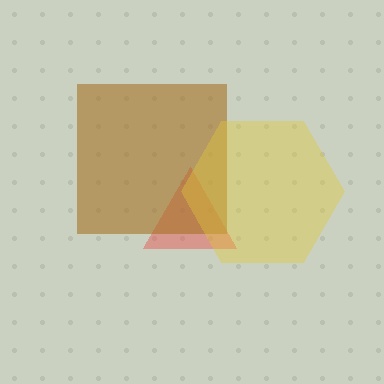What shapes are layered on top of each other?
The layered shapes are: a red triangle, a brown square, a yellow hexagon.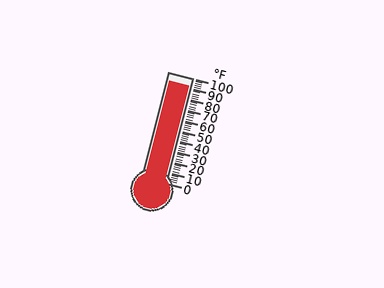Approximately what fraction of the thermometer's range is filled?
The thermometer is filled to approximately 90% of its range.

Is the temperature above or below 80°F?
The temperature is above 80°F.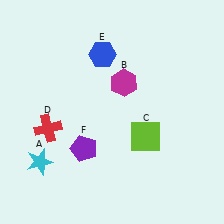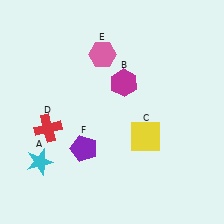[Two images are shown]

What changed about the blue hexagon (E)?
In Image 1, E is blue. In Image 2, it changed to pink.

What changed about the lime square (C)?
In Image 1, C is lime. In Image 2, it changed to yellow.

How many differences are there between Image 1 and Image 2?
There are 2 differences between the two images.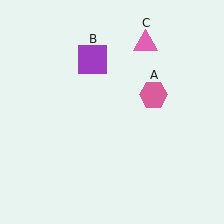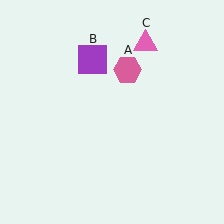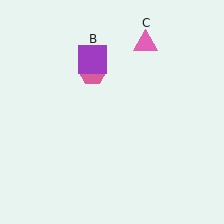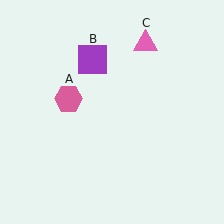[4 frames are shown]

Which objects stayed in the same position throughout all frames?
Purple square (object B) and pink triangle (object C) remained stationary.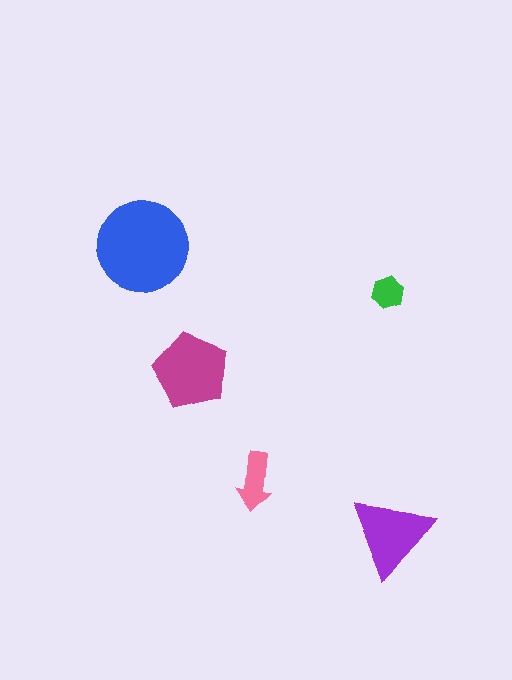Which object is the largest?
The blue circle.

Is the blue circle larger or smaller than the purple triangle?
Larger.